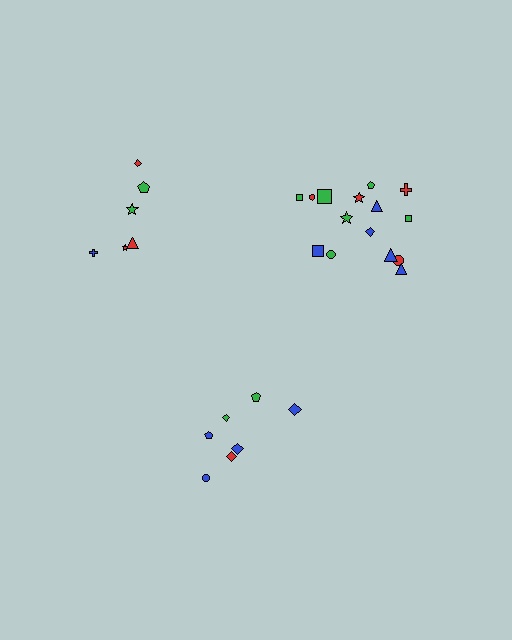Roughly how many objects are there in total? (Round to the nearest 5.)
Roughly 30 objects in total.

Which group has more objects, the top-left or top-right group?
The top-right group.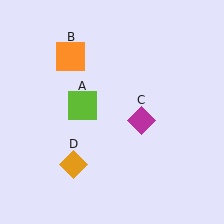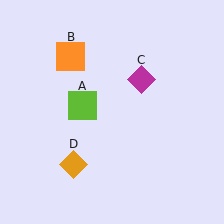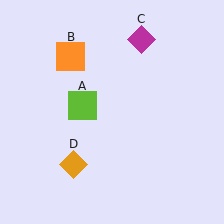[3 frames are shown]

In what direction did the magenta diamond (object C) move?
The magenta diamond (object C) moved up.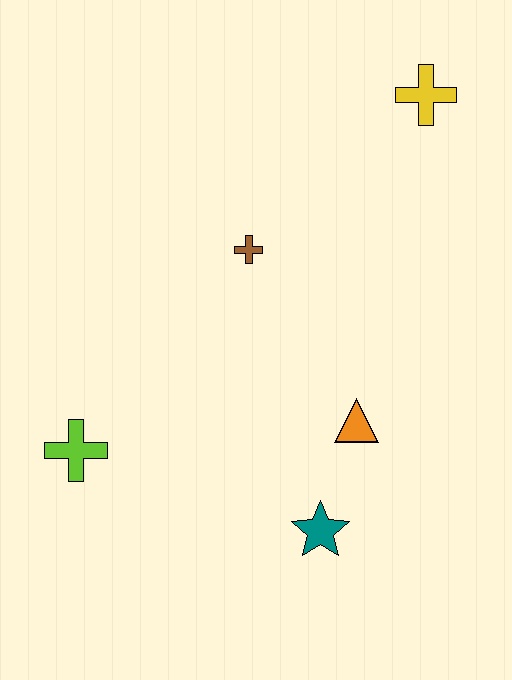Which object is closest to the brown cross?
The orange triangle is closest to the brown cross.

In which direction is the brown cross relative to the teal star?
The brown cross is above the teal star.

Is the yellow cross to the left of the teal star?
No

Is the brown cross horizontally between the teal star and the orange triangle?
No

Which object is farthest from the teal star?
The yellow cross is farthest from the teal star.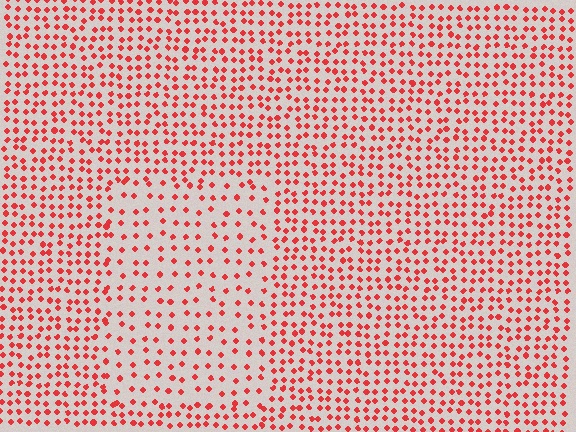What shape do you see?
I see a rectangle.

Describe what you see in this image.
The image contains small red elements arranged at two different densities. A rectangle-shaped region is visible where the elements are less densely packed than the surrounding area.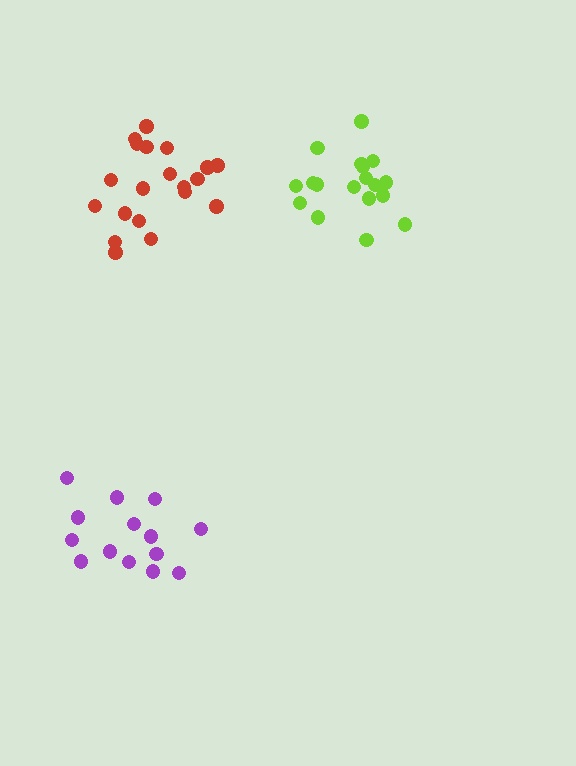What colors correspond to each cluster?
The clusters are colored: purple, red, lime.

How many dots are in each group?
Group 1: 14 dots, Group 2: 20 dots, Group 3: 18 dots (52 total).